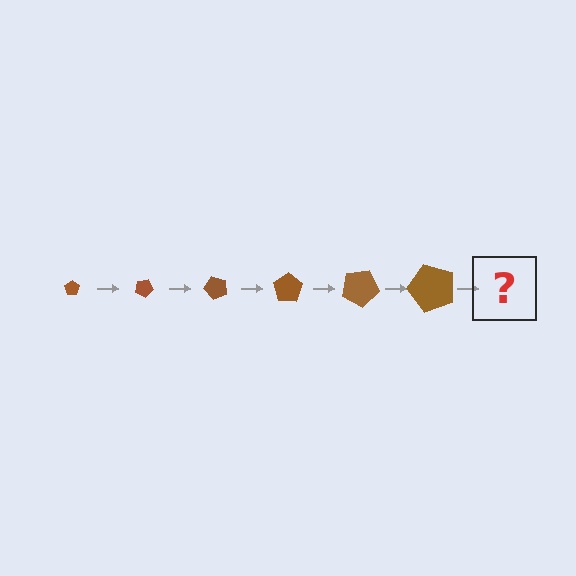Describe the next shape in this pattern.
It should be a pentagon, larger than the previous one and rotated 150 degrees from the start.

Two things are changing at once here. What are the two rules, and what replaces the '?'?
The two rules are that the pentagon grows larger each step and it rotates 25 degrees each step. The '?' should be a pentagon, larger than the previous one and rotated 150 degrees from the start.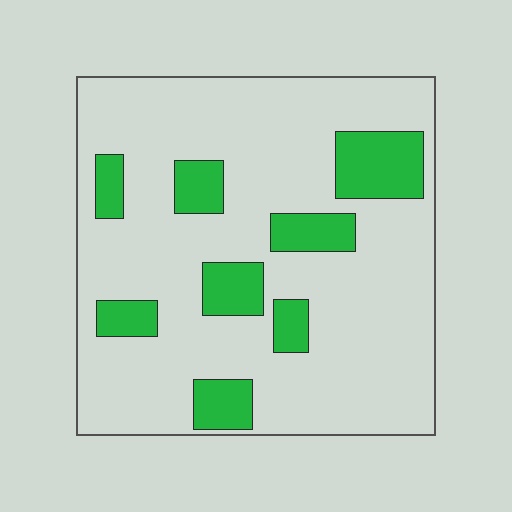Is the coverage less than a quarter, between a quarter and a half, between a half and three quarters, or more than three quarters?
Less than a quarter.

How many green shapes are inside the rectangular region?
8.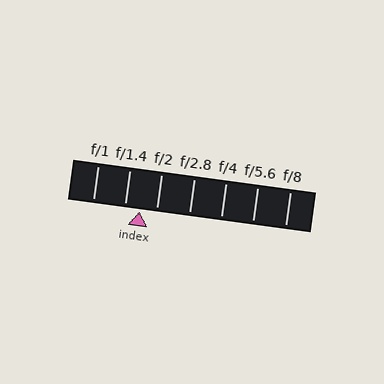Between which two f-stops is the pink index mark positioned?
The index mark is between f/1.4 and f/2.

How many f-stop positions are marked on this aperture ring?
There are 7 f-stop positions marked.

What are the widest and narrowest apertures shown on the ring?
The widest aperture shown is f/1 and the narrowest is f/8.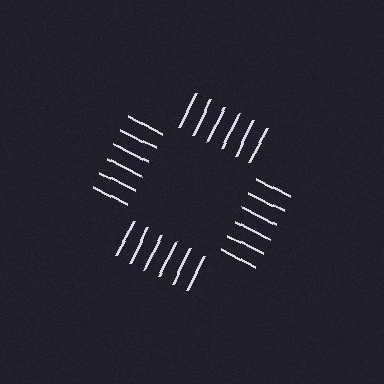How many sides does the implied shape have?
4 sides — the line-ends trace a square.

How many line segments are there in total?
24 — 6 along each of the 4 edges.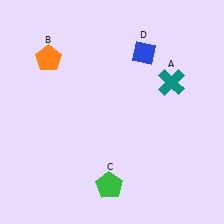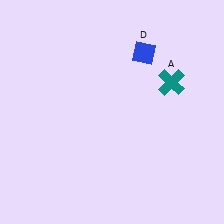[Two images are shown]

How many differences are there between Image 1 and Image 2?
There are 2 differences between the two images.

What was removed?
The green pentagon (C), the orange pentagon (B) were removed in Image 2.